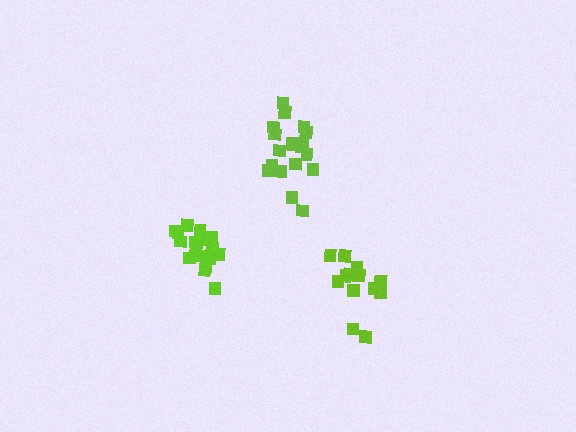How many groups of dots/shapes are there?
There are 3 groups.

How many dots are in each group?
Group 1: 19 dots, Group 2: 19 dots, Group 3: 13 dots (51 total).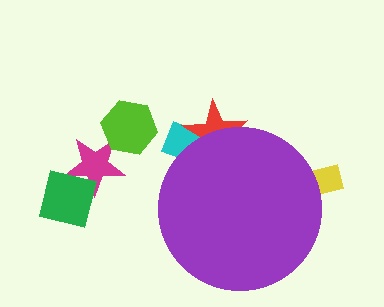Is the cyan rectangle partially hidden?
Yes, the cyan rectangle is partially hidden behind the purple circle.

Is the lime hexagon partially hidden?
No, the lime hexagon is fully visible.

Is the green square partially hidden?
No, the green square is fully visible.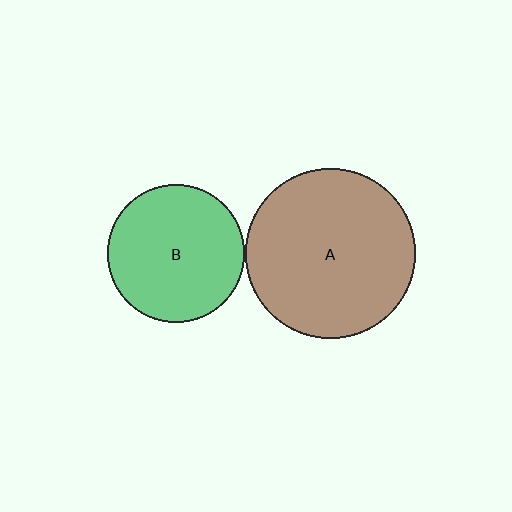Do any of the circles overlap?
No, none of the circles overlap.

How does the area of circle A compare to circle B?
Approximately 1.5 times.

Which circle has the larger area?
Circle A (brown).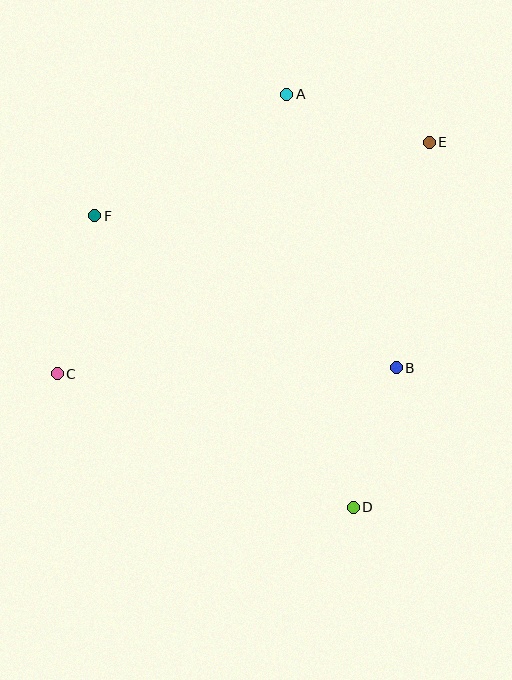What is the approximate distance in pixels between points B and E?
The distance between B and E is approximately 228 pixels.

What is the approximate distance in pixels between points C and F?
The distance between C and F is approximately 162 pixels.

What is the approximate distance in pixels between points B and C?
The distance between B and C is approximately 339 pixels.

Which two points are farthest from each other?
Points C and E are farthest from each other.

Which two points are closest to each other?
Points B and D are closest to each other.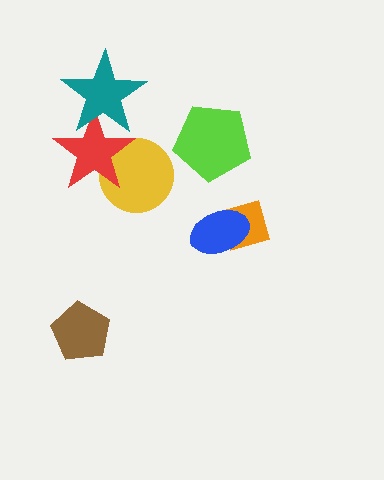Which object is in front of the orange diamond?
The blue ellipse is in front of the orange diamond.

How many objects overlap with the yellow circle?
1 object overlaps with the yellow circle.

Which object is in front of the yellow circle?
The red star is in front of the yellow circle.